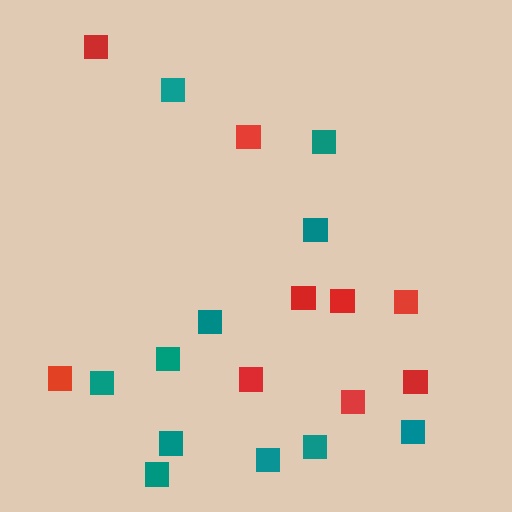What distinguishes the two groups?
There are 2 groups: one group of red squares (9) and one group of teal squares (11).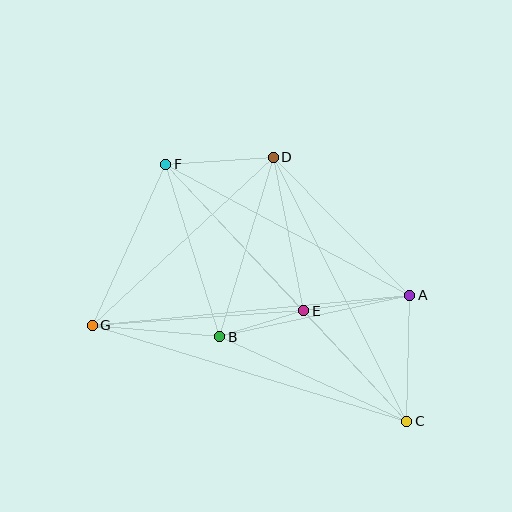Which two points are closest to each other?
Points B and E are closest to each other.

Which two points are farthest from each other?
Points C and F are farthest from each other.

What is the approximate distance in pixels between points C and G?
The distance between C and G is approximately 329 pixels.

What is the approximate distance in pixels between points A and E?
The distance between A and E is approximately 107 pixels.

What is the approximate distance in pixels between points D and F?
The distance between D and F is approximately 108 pixels.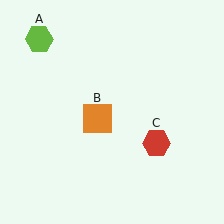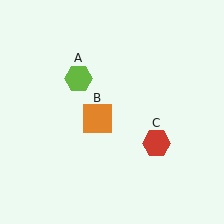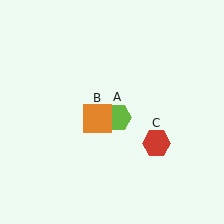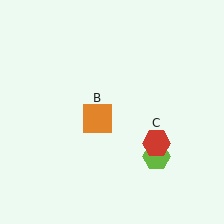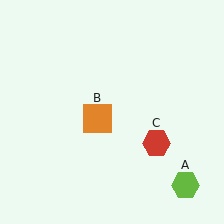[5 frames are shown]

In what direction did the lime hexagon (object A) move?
The lime hexagon (object A) moved down and to the right.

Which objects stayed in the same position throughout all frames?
Orange square (object B) and red hexagon (object C) remained stationary.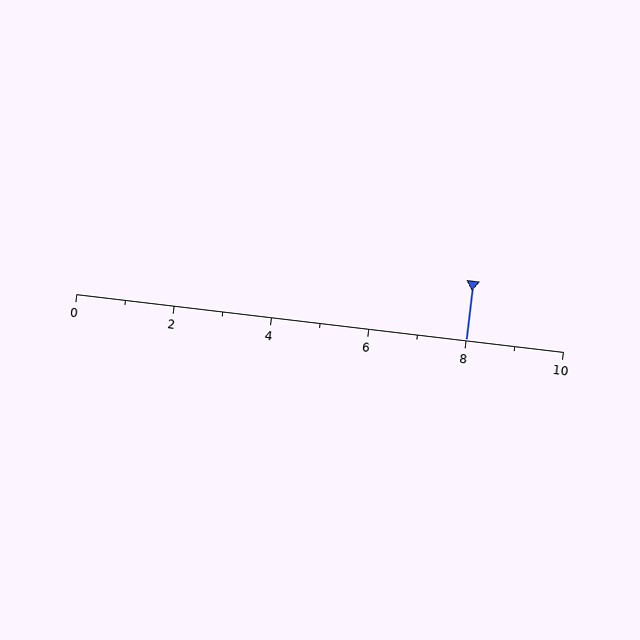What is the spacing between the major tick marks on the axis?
The major ticks are spaced 2 apart.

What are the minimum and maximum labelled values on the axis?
The axis runs from 0 to 10.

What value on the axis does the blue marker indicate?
The marker indicates approximately 8.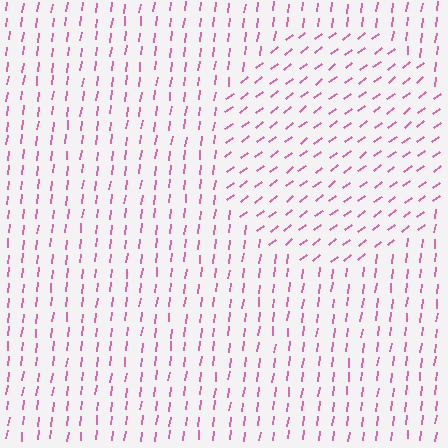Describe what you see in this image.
The image is filled with small pink line segments. A circle region in the image has lines oriented differently from the surrounding lines, creating a visible texture boundary.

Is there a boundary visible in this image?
Yes, there is a texture boundary formed by a change in line orientation.